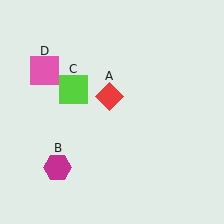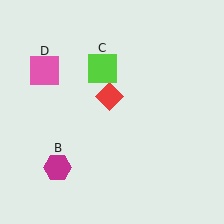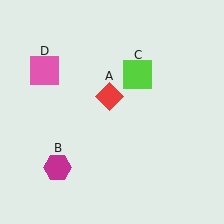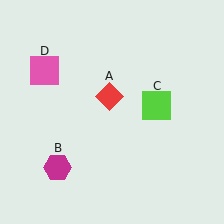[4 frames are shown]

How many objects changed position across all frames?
1 object changed position: lime square (object C).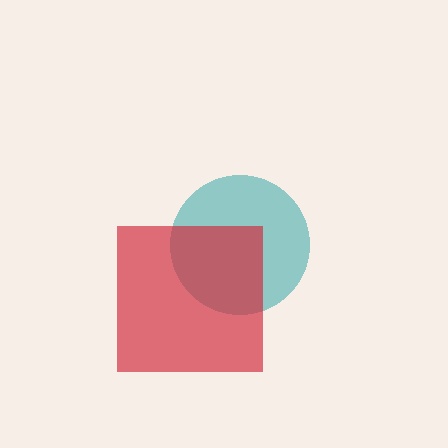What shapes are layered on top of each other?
The layered shapes are: a teal circle, a red square.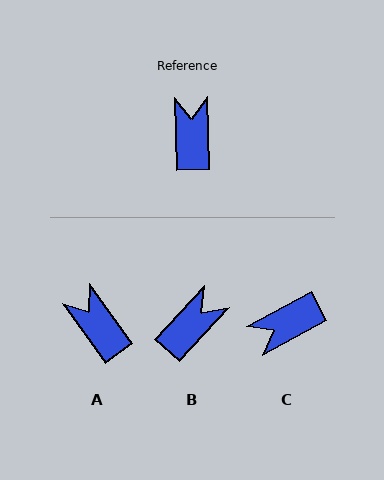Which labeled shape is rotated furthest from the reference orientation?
C, about 117 degrees away.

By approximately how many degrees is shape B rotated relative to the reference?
Approximately 44 degrees clockwise.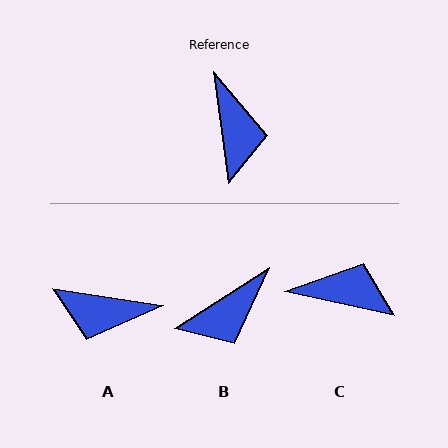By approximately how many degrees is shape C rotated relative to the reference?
Approximately 70 degrees counter-clockwise.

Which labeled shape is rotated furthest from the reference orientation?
A, about 106 degrees away.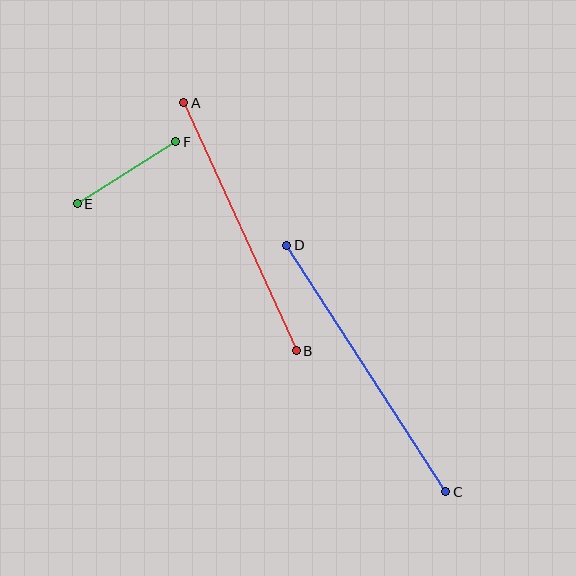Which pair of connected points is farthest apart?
Points C and D are farthest apart.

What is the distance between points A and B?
The distance is approximately 272 pixels.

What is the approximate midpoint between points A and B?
The midpoint is at approximately (240, 227) pixels.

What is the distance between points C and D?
The distance is approximately 293 pixels.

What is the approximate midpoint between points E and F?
The midpoint is at approximately (126, 173) pixels.